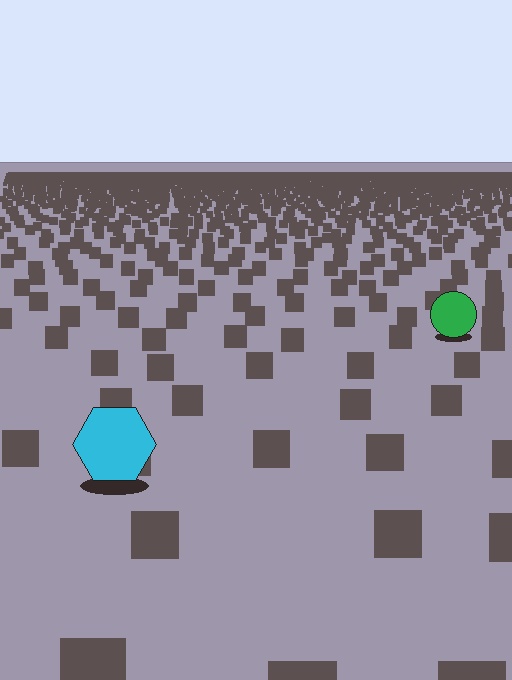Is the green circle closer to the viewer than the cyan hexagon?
No. The cyan hexagon is closer — you can tell from the texture gradient: the ground texture is coarser near it.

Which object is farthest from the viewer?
The green circle is farthest from the viewer. It appears smaller and the ground texture around it is denser.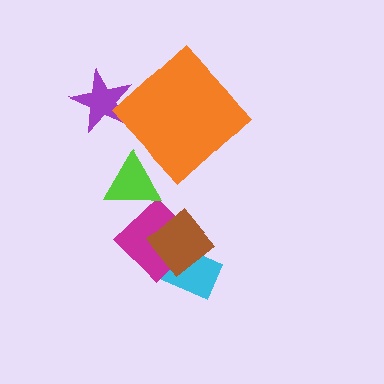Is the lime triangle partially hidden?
No, no other shape covers it.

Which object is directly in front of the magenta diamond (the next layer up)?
The lime triangle is directly in front of the magenta diamond.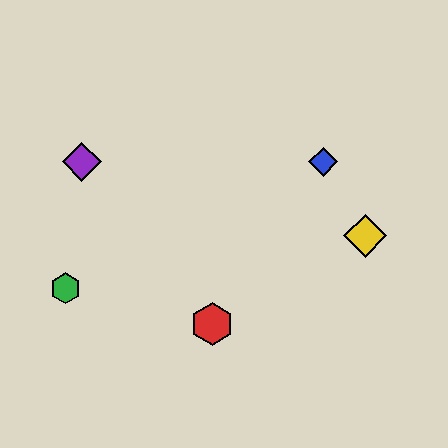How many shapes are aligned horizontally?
2 shapes (the blue diamond, the purple diamond) are aligned horizontally.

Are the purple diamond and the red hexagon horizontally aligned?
No, the purple diamond is at y≈162 and the red hexagon is at y≈324.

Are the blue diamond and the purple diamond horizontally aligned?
Yes, both are at y≈162.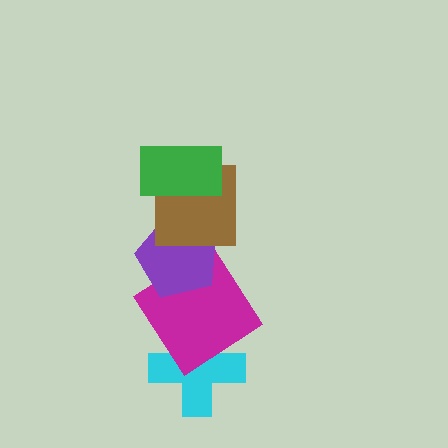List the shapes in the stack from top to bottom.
From top to bottom: the green rectangle, the brown square, the purple pentagon, the magenta diamond, the cyan cross.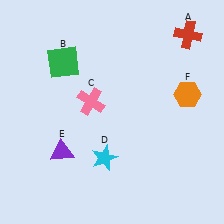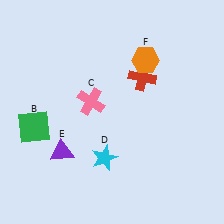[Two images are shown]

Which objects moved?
The objects that moved are: the red cross (A), the green square (B), the orange hexagon (F).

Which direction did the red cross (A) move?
The red cross (A) moved left.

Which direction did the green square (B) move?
The green square (B) moved down.